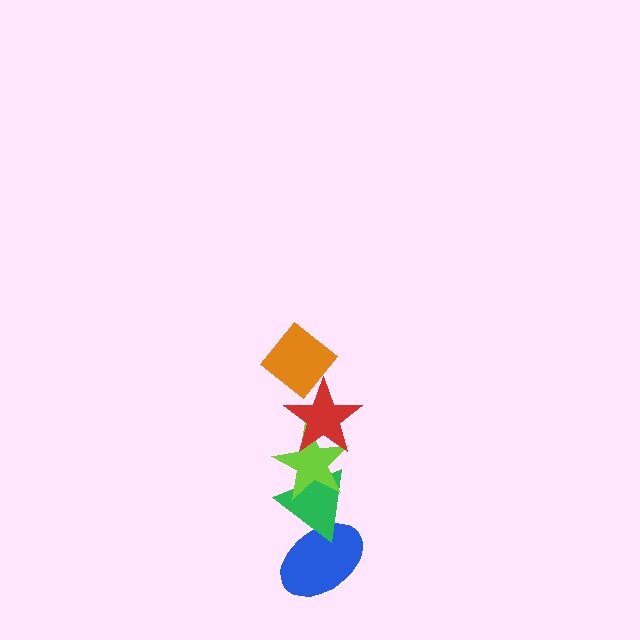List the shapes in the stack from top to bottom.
From top to bottom: the orange diamond, the red star, the lime star, the green triangle, the blue ellipse.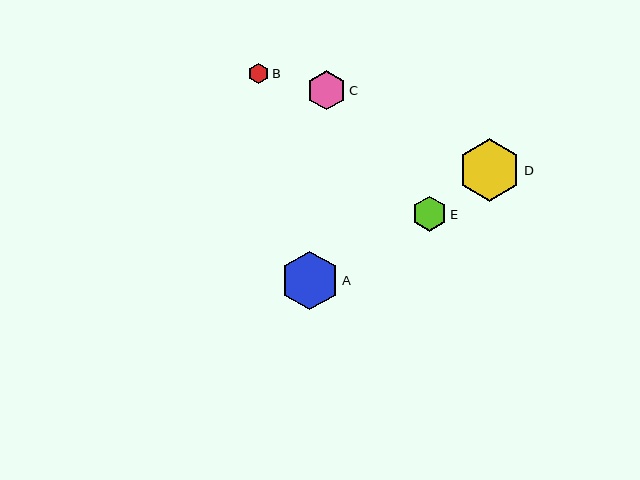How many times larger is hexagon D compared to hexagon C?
Hexagon D is approximately 1.6 times the size of hexagon C.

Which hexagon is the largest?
Hexagon D is the largest with a size of approximately 63 pixels.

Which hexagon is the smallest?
Hexagon B is the smallest with a size of approximately 21 pixels.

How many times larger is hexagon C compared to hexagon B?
Hexagon C is approximately 1.9 times the size of hexagon B.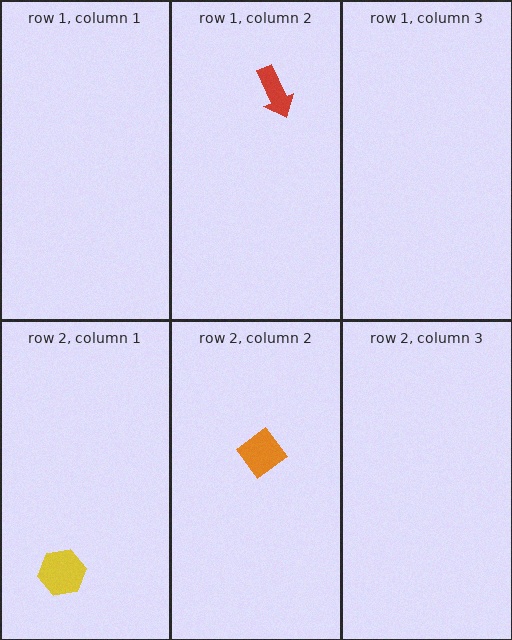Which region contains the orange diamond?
The row 2, column 2 region.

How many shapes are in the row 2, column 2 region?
1.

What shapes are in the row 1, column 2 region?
The red arrow.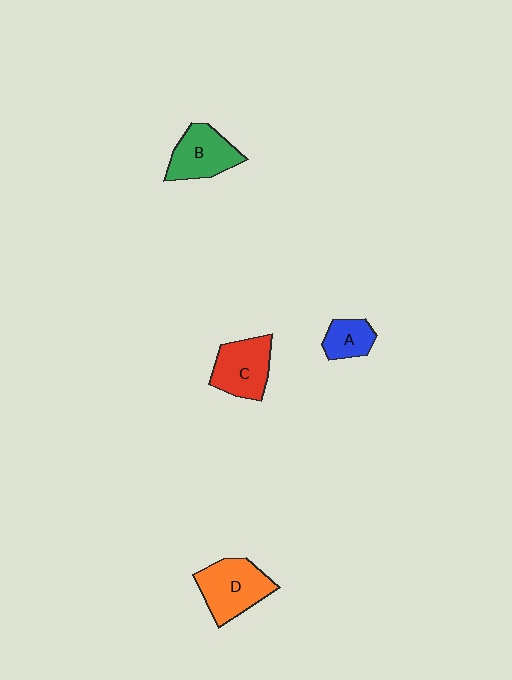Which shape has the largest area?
Shape D (orange).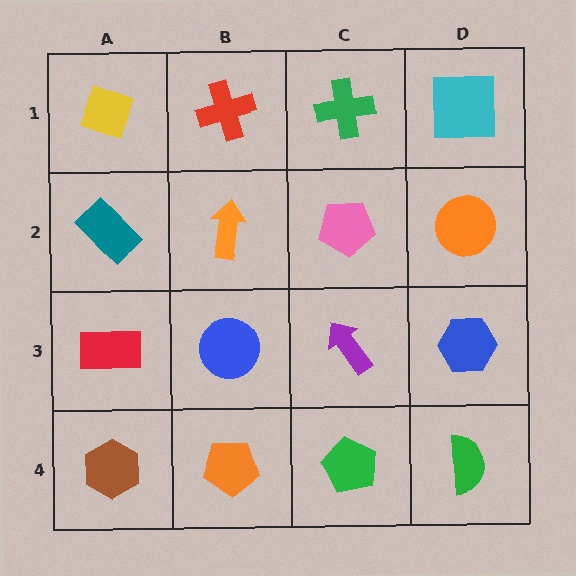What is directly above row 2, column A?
A yellow diamond.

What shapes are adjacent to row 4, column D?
A blue hexagon (row 3, column D), a green pentagon (row 4, column C).